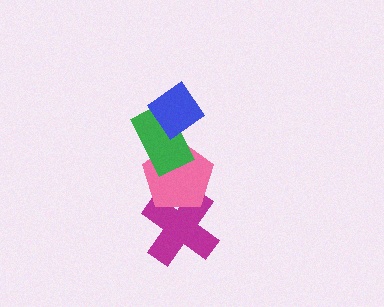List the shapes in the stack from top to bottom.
From top to bottom: the blue diamond, the green rectangle, the pink pentagon, the magenta cross.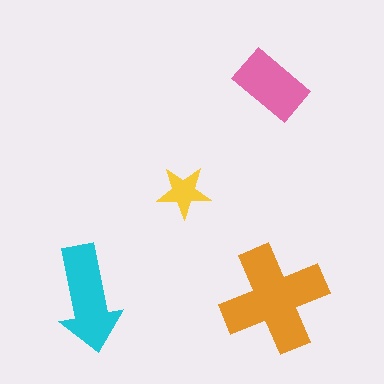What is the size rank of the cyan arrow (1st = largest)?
2nd.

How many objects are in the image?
There are 4 objects in the image.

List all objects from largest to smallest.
The orange cross, the cyan arrow, the pink rectangle, the yellow star.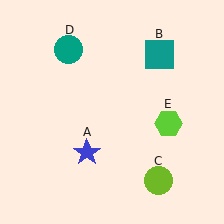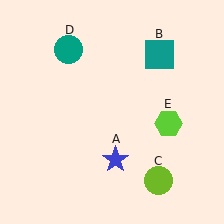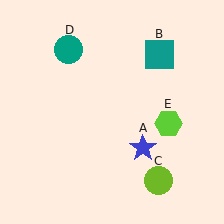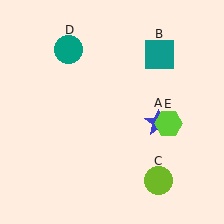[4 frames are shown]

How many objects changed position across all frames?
1 object changed position: blue star (object A).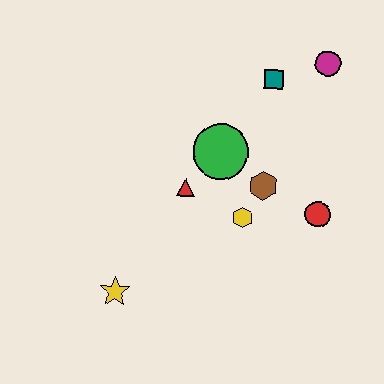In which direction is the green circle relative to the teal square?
The green circle is below the teal square.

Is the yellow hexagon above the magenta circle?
No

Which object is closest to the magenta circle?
The teal square is closest to the magenta circle.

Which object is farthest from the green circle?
The yellow star is farthest from the green circle.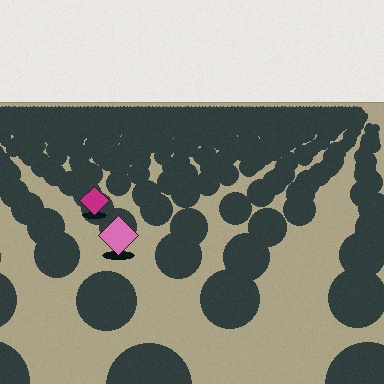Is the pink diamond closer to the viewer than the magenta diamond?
Yes. The pink diamond is closer — you can tell from the texture gradient: the ground texture is coarser near it.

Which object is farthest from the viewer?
The magenta diamond is farthest from the viewer. It appears smaller and the ground texture around it is denser.